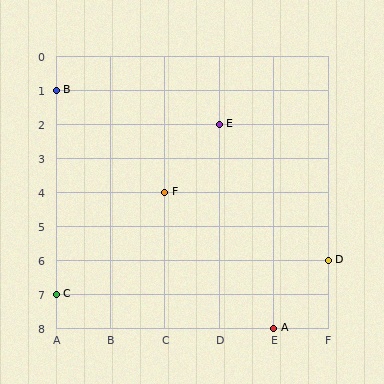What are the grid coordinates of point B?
Point B is at grid coordinates (A, 1).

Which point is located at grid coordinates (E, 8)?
Point A is at (E, 8).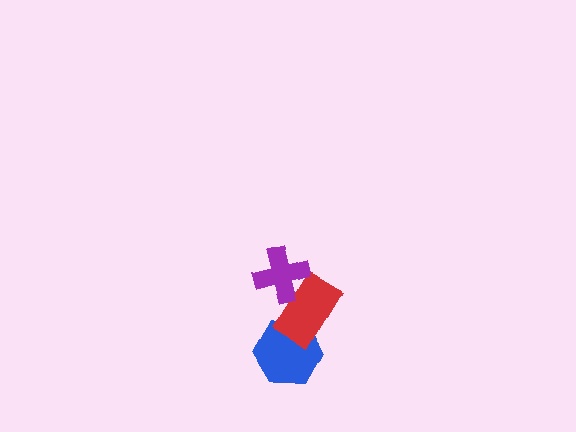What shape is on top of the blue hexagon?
The red rectangle is on top of the blue hexagon.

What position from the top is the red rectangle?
The red rectangle is 2nd from the top.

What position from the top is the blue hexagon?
The blue hexagon is 3rd from the top.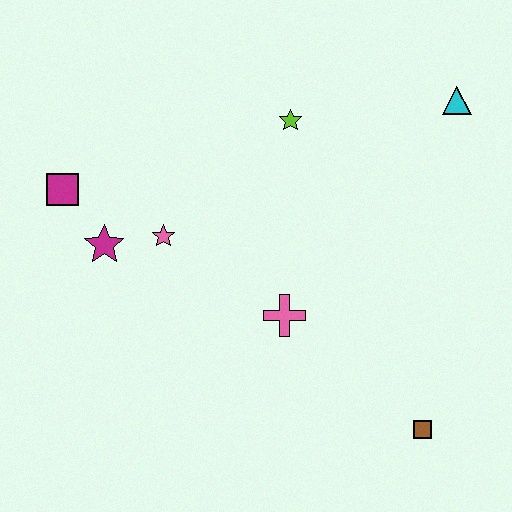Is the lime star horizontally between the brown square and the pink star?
Yes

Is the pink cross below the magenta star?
Yes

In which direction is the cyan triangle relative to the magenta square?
The cyan triangle is to the right of the magenta square.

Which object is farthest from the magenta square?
The brown square is farthest from the magenta square.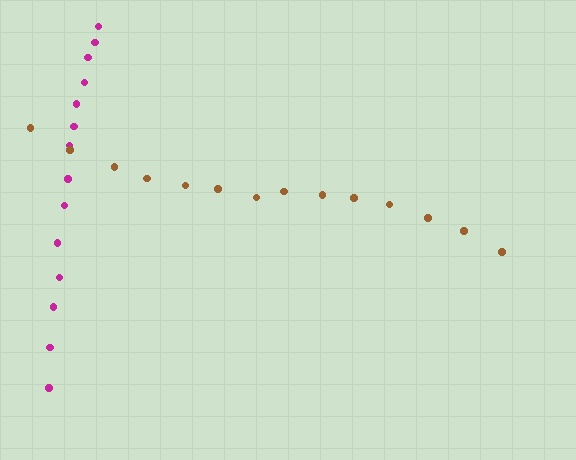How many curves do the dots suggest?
There are 2 distinct paths.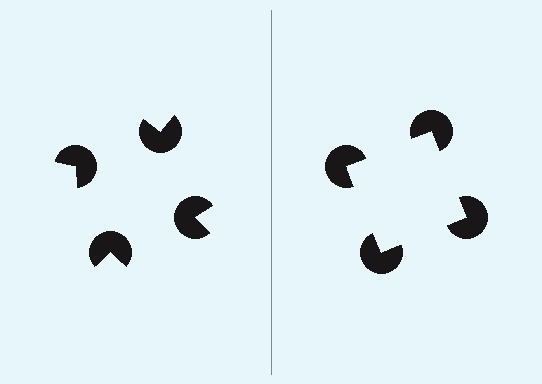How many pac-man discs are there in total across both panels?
8 — 4 on each side.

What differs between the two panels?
The pac-man discs are positioned identically on both sides; only the wedge orientations differ. On the right they align to a square; on the left they are misaligned.